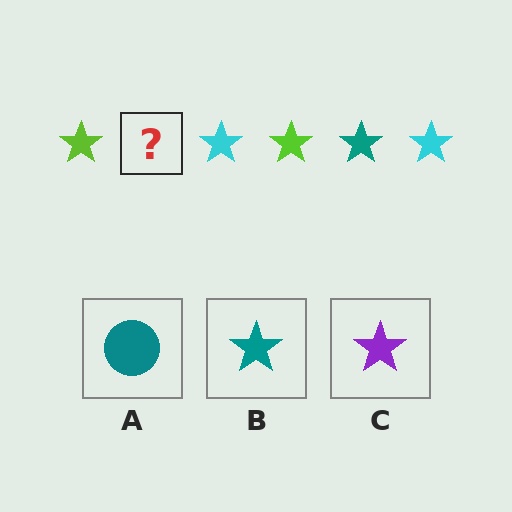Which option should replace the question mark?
Option B.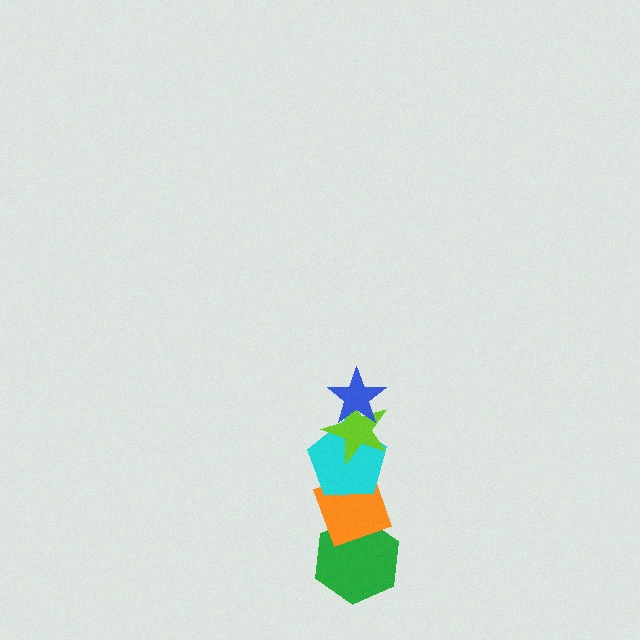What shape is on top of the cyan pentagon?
The lime star is on top of the cyan pentagon.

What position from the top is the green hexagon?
The green hexagon is 5th from the top.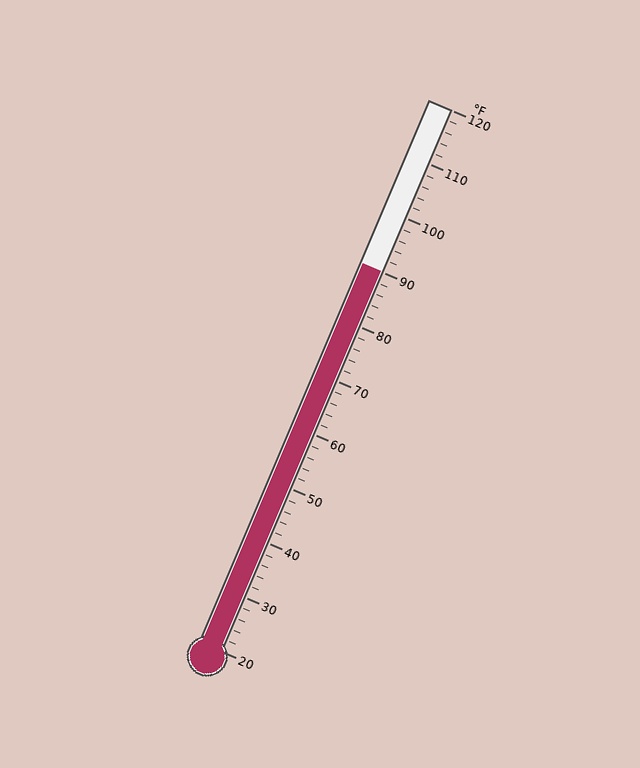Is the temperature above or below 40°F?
The temperature is above 40°F.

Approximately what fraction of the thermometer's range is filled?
The thermometer is filled to approximately 70% of its range.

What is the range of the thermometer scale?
The thermometer scale ranges from 20°F to 120°F.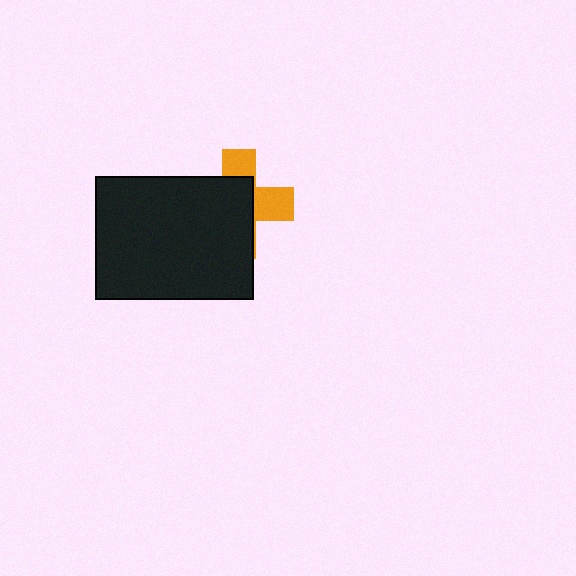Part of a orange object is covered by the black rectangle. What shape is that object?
It is a cross.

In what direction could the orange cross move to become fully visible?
The orange cross could move toward the upper-right. That would shift it out from behind the black rectangle entirely.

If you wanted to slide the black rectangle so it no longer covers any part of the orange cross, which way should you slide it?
Slide it toward the lower-left — that is the most direct way to separate the two shapes.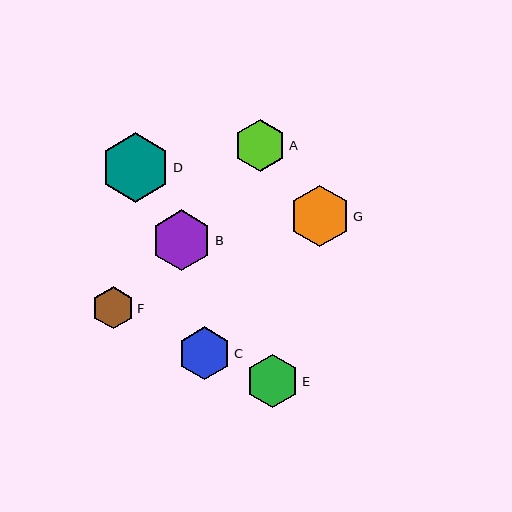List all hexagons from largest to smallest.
From largest to smallest: D, G, B, E, C, A, F.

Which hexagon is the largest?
Hexagon D is the largest with a size of approximately 69 pixels.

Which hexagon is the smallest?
Hexagon F is the smallest with a size of approximately 42 pixels.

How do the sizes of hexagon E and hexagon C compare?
Hexagon E and hexagon C are approximately the same size.